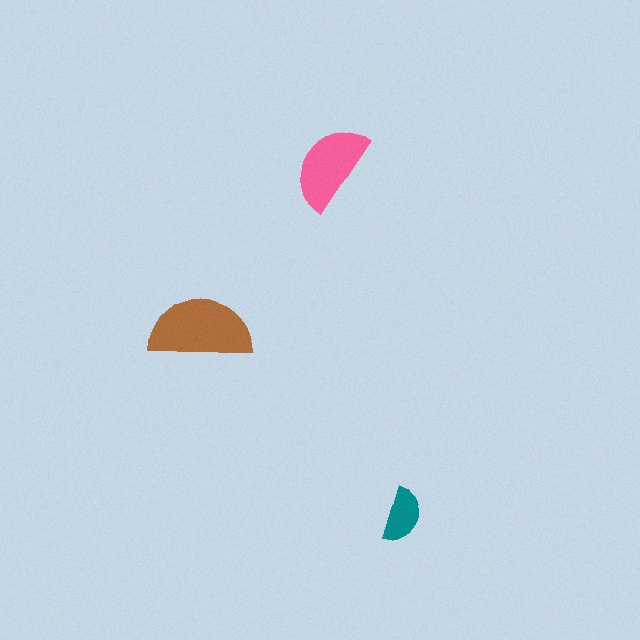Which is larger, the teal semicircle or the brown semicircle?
The brown one.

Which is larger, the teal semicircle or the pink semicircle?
The pink one.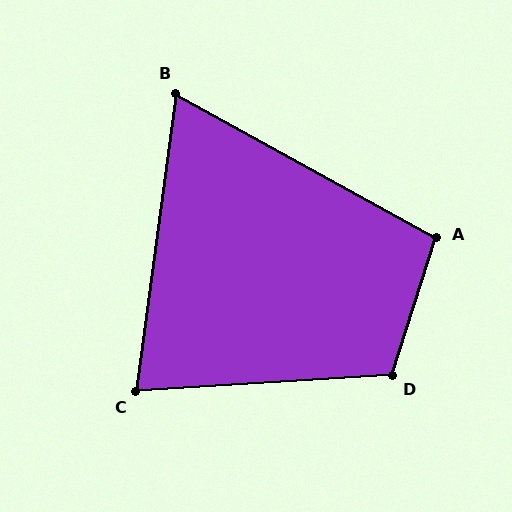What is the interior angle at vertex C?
Approximately 79 degrees (acute).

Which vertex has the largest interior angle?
D, at approximately 111 degrees.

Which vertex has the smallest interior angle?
B, at approximately 69 degrees.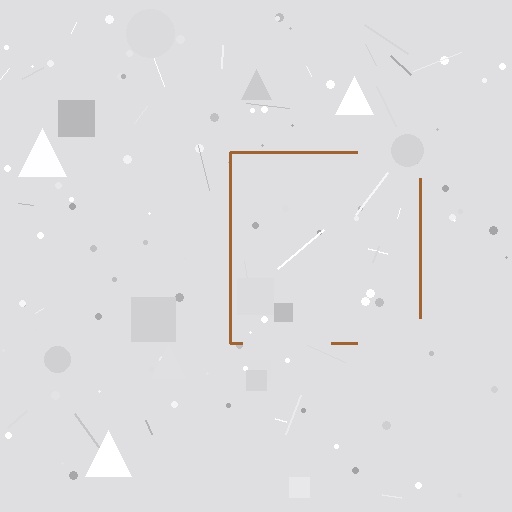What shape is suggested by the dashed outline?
The dashed outline suggests a square.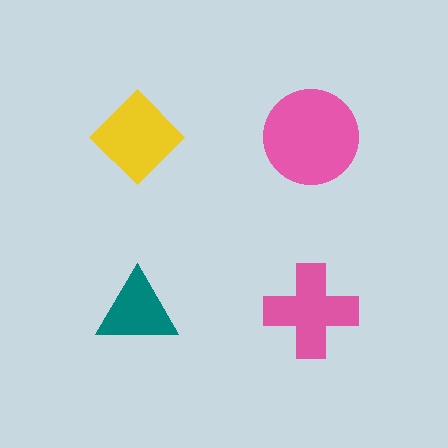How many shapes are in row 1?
2 shapes.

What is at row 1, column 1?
A yellow diamond.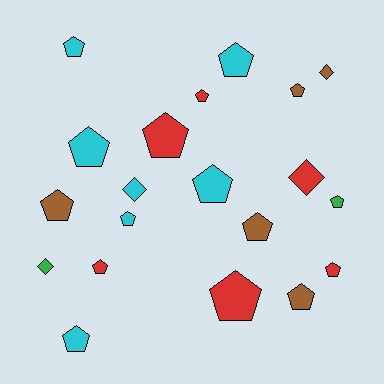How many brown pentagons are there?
There are 4 brown pentagons.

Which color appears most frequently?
Cyan, with 7 objects.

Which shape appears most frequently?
Pentagon, with 16 objects.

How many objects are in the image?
There are 20 objects.